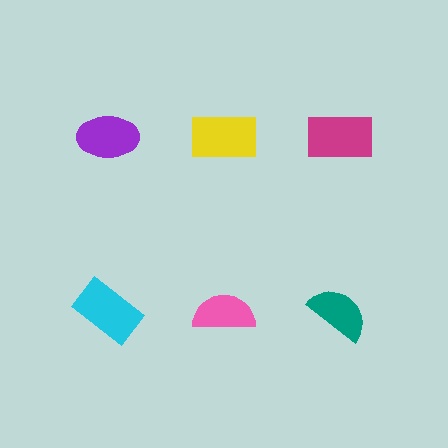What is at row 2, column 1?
A cyan rectangle.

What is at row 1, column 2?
A yellow rectangle.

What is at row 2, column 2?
A pink semicircle.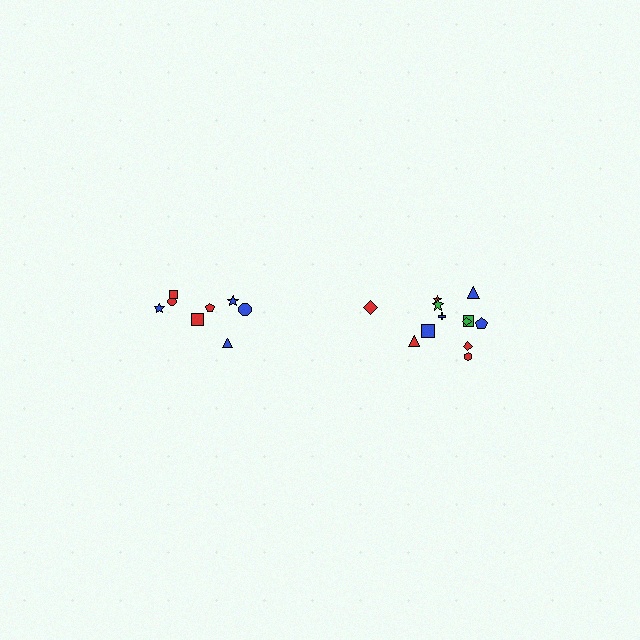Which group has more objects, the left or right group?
The right group.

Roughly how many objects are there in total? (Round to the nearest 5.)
Roughly 20 objects in total.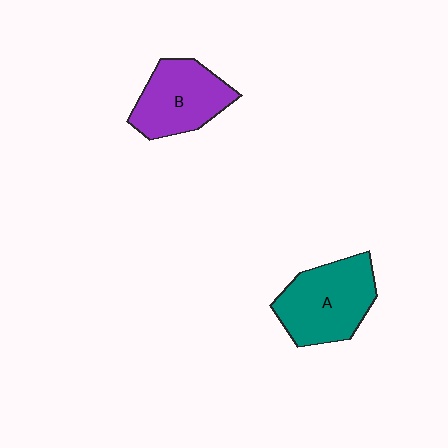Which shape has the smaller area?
Shape B (purple).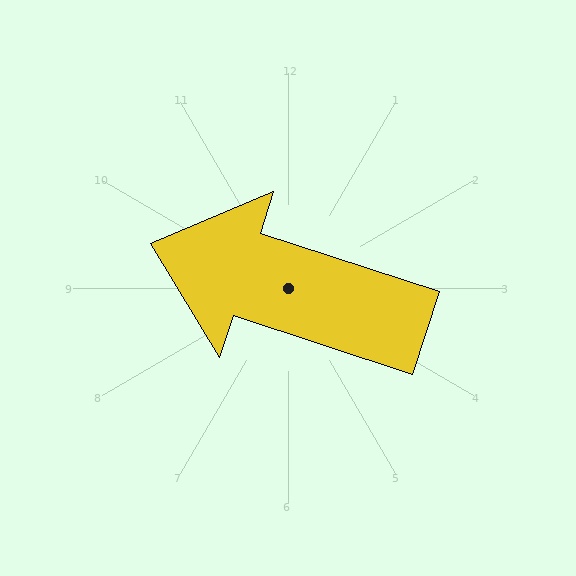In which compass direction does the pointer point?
West.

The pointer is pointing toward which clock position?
Roughly 10 o'clock.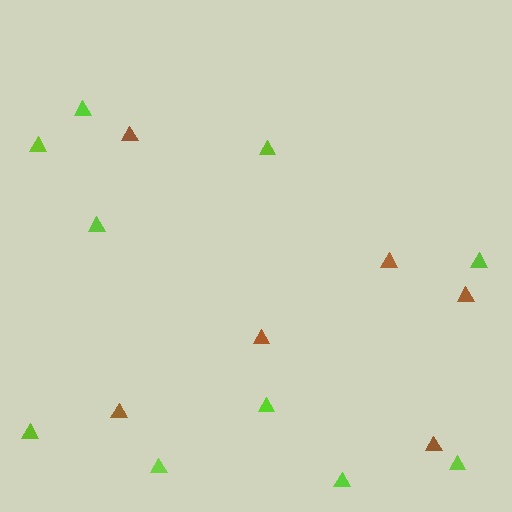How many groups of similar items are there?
There are 2 groups: one group of brown triangles (6) and one group of lime triangles (10).